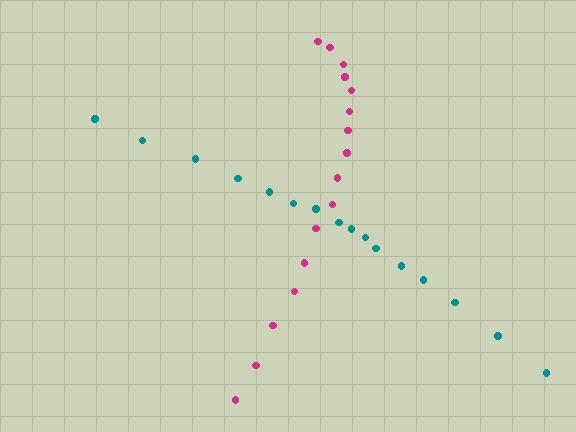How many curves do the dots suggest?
There are 2 distinct paths.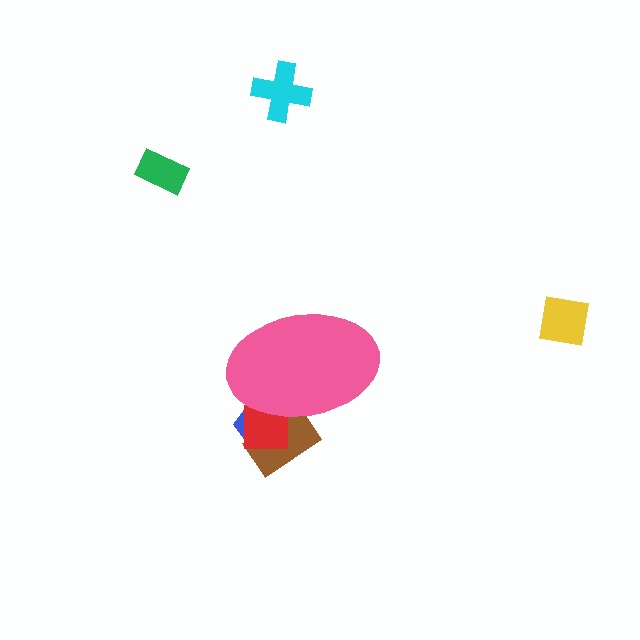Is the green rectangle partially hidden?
No, the green rectangle is fully visible.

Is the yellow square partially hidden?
No, the yellow square is fully visible.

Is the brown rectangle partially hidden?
Yes, the brown rectangle is partially hidden behind the pink ellipse.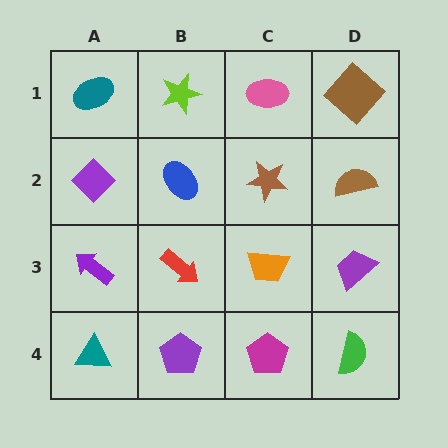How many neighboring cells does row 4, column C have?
3.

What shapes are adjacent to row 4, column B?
A red arrow (row 3, column B), a teal triangle (row 4, column A), a magenta pentagon (row 4, column C).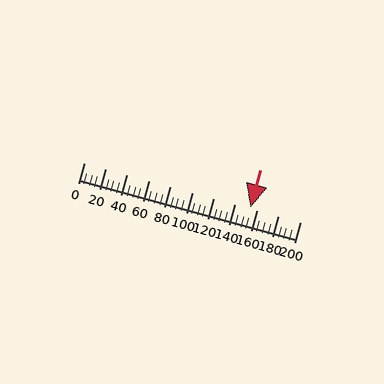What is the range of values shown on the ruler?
The ruler shows values from 0 to 200.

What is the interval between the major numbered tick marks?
The major tick marks are spaced 20 units apart.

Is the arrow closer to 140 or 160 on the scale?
The arrow is closer to 160.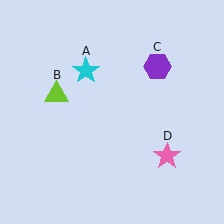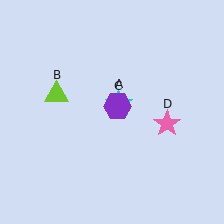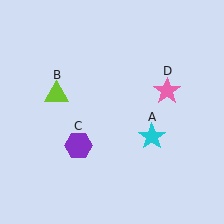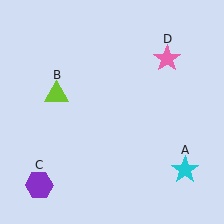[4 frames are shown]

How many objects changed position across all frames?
3 objects changed position: cyan star (object A), purple hexagon (object C), pink star (object D).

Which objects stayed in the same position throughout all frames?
Lime triangle (object B) remained stationary.